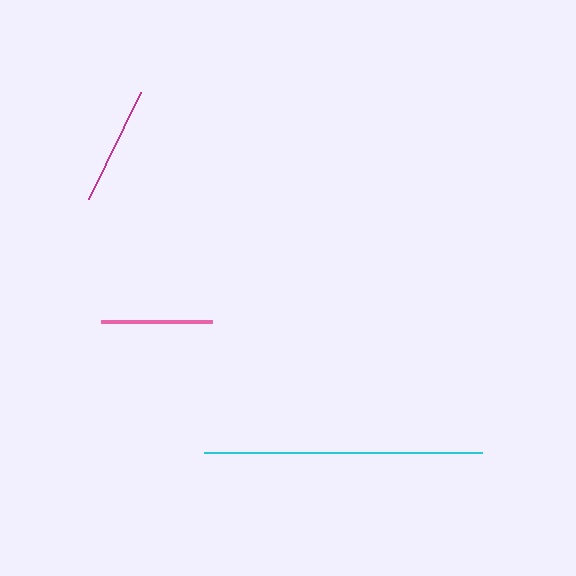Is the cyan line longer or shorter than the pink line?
The cyan line is longer than the pink line.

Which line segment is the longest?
The cyan line is the longest at approximately 278 pixels.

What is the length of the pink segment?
The pink segment is approximately 110 pixels long.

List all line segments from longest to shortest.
From longest to shortest: cyan, magenta, pink.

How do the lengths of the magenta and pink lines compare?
The magenta and pink lines are approximately the same length.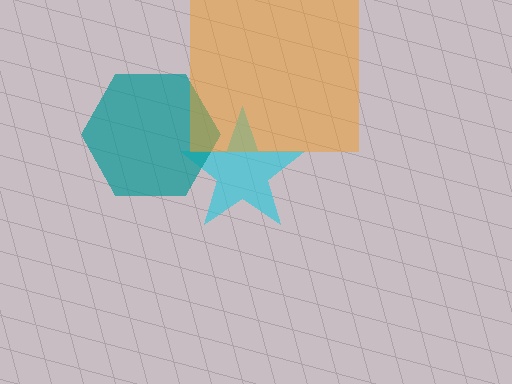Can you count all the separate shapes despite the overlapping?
Yes, there are 3 separate shapes.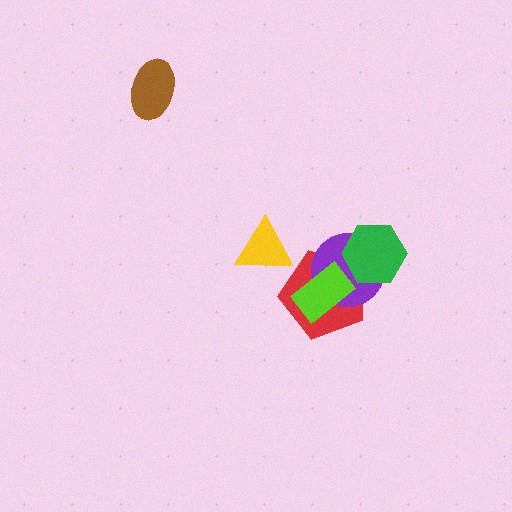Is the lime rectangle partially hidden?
No, no other shape covers it.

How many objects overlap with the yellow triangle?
0 objects overlap with the yellow triangle.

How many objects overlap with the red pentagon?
3 objects overlap with the red pentagon.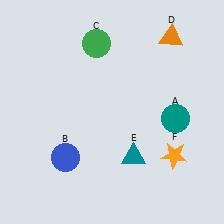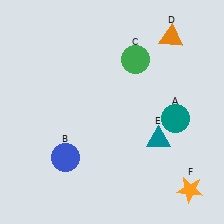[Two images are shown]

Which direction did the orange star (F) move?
The orange star (F) moved down.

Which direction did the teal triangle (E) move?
The teal triangle (E) moved right.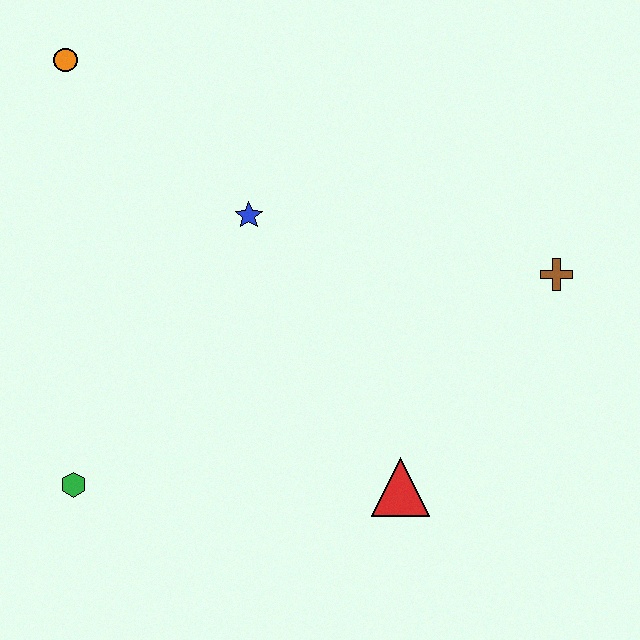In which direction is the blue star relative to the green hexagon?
The blue star is above the green hexagon.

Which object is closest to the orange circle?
The blue star is closest to the orange circle.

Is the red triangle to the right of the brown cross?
No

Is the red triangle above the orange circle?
No